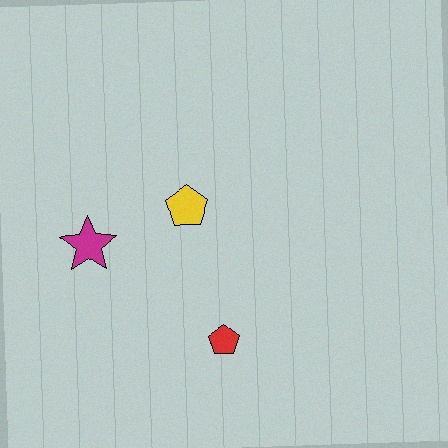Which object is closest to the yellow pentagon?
The magenta star is closest to the yellow pentagon.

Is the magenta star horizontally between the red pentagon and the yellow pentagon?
No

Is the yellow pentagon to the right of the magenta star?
Yes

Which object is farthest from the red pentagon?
The magenta star is farthest from the red pentagon.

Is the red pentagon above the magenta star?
No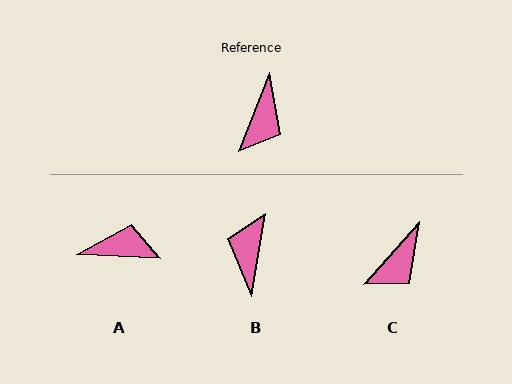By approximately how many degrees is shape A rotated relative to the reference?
Approximately 109 degrees counter-clockwise.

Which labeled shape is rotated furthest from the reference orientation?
B, about 168 degrees away.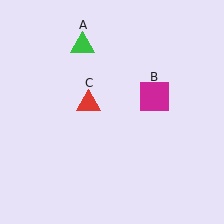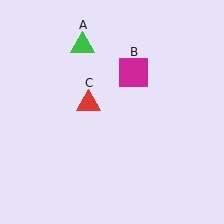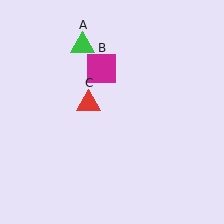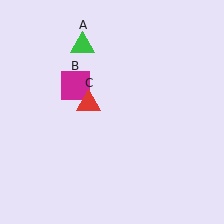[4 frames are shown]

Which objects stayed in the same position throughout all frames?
Green triangle (object A) and red triangle (object C) remained stationary.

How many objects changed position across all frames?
1 object changed position: magenta square (object B).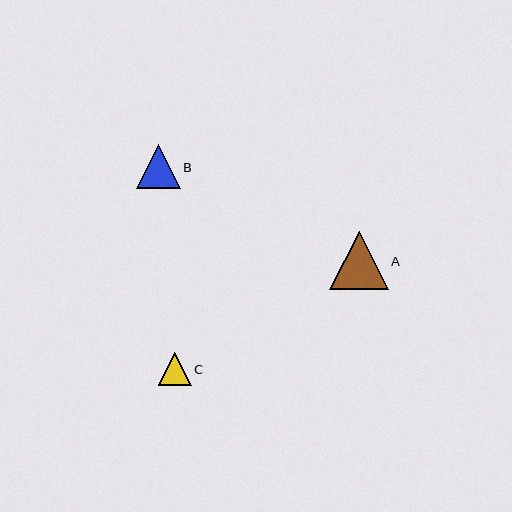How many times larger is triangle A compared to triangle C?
Triangle A is approximately 1.8 times the size of triangle C.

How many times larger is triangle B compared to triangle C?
Triangle B is approximately 1.3 times the size of triangle C.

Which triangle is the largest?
Triangle A is the largest with a size of approximately 59 pixels.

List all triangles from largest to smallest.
From largest to smallest: A, B, C.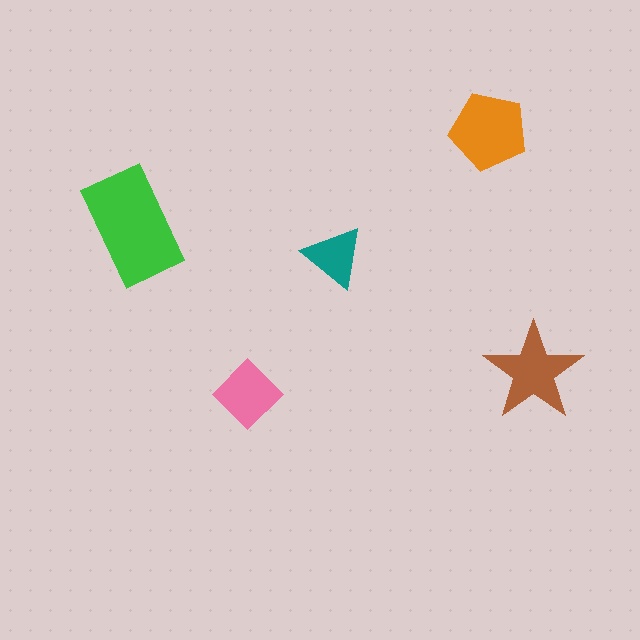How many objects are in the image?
There are 5 objects in the image.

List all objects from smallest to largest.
The teal triangle, the pink diamond, the brown star, the orange pentagon, the green rectangle.